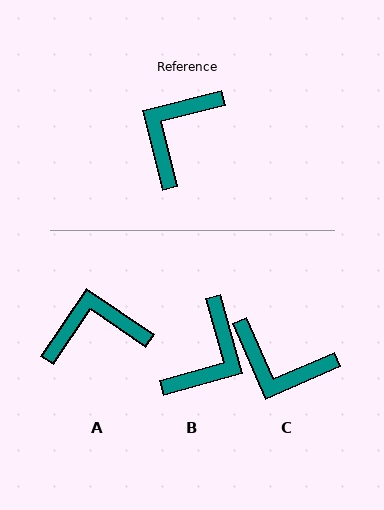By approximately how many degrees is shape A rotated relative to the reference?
Approximately 48 degrees clockwise.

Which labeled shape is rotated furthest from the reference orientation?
B, about 178 degrees away.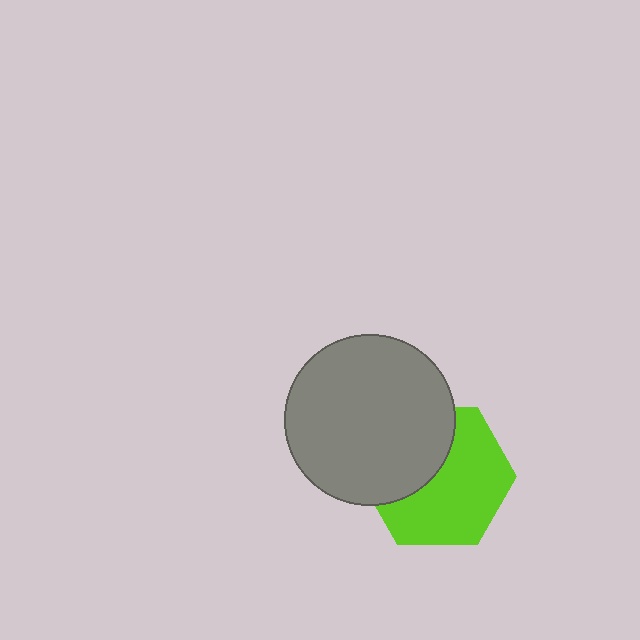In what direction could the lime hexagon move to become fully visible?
The lime hexagon could move toward the lower-right. That would shift it out from behind the gray circle entirely.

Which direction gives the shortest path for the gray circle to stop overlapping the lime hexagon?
Moving toward the upper-left gives the shortest separation.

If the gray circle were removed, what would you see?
You would see the complete lime hexagon.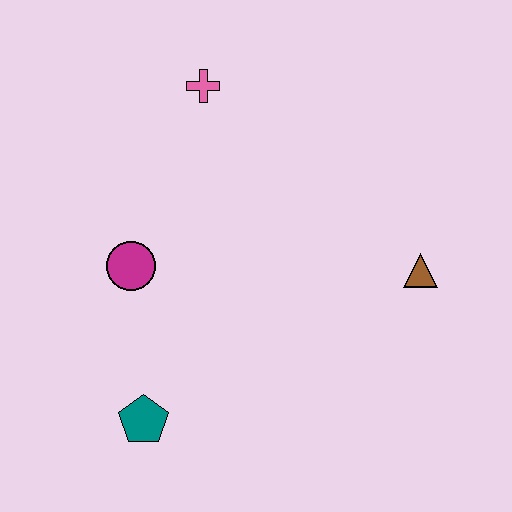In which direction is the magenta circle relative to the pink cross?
The magenta circle is below the pink cross.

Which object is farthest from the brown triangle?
The teal pentagon is farthest from the brown triangle.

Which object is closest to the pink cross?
The magenta circle is closest to the pink cross.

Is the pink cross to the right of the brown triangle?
No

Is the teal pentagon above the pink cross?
No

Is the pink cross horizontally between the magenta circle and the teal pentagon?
No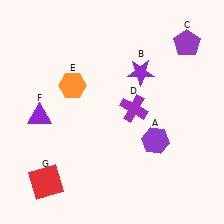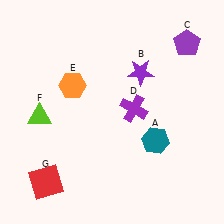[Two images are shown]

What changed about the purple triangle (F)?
In Image 1, F is purple. In Image 2, it changed to lime.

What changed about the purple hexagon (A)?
In Image 1, A is purple. In Image 2, it changed to teal.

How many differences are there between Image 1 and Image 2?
There are 2 differences between the two images.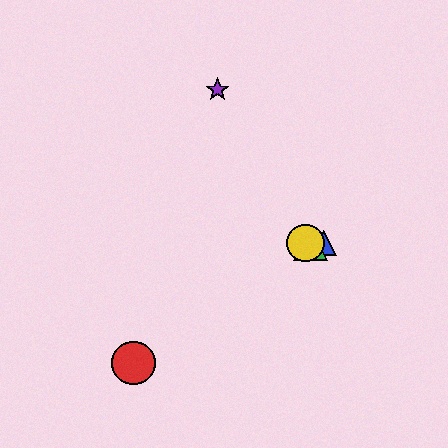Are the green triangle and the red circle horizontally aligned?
No, the green triangle is at y≈243 and the red circle is at y≈363.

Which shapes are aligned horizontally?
The blue triangle, the green triangle, the yellow circle are aligned horizontally.